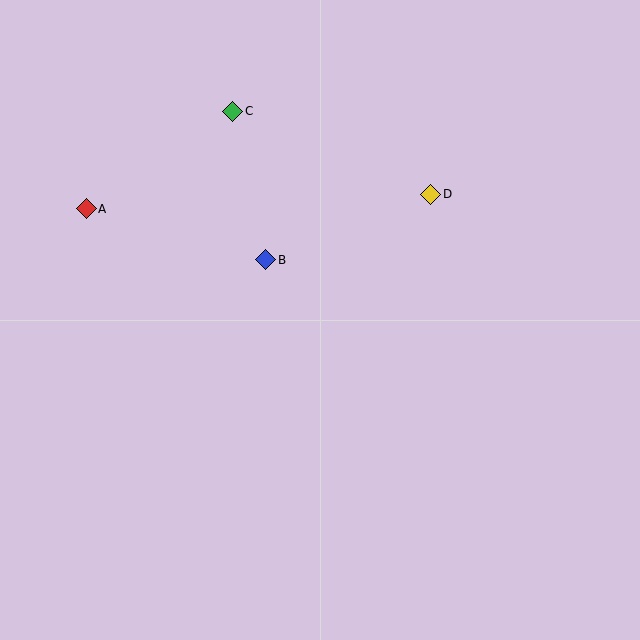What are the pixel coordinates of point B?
Point B is at (266, 260).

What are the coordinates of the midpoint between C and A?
The midpoint between C and A is at (160, 160).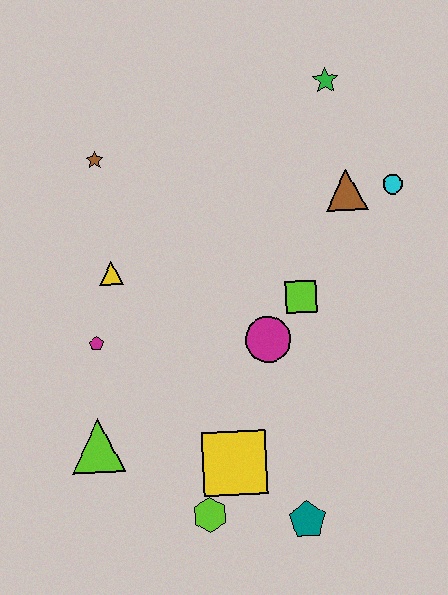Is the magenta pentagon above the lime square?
No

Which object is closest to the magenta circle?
The lime square is closest to the magenta circle.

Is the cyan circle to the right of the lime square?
Yes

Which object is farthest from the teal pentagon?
The green star is farthest from the teal pentagon.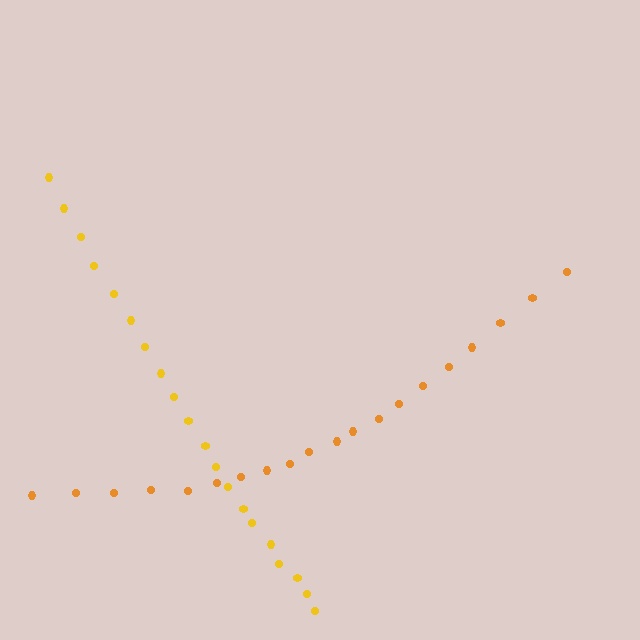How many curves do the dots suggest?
There are 2 distinct paths.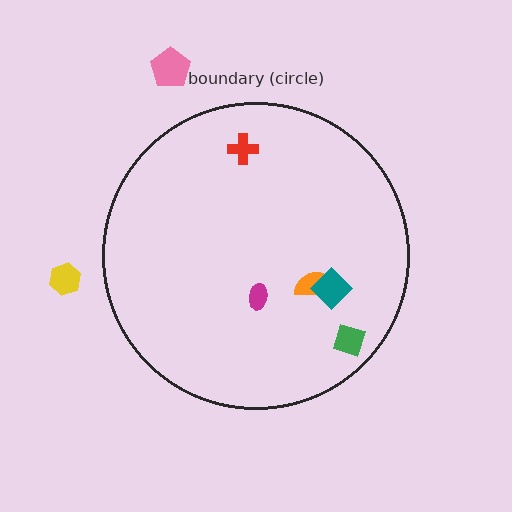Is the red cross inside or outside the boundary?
Inside.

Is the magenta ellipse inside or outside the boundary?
Inside.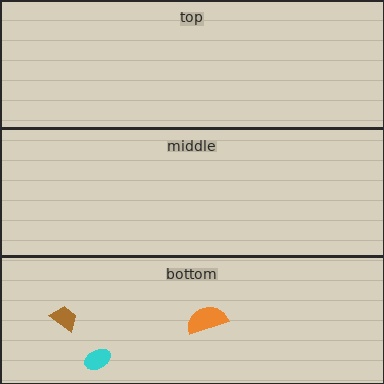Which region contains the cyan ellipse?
The bottom region.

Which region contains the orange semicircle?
The bottom region.